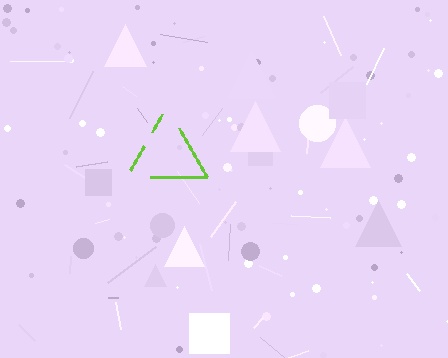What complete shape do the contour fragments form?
The contour fragments form a triangle.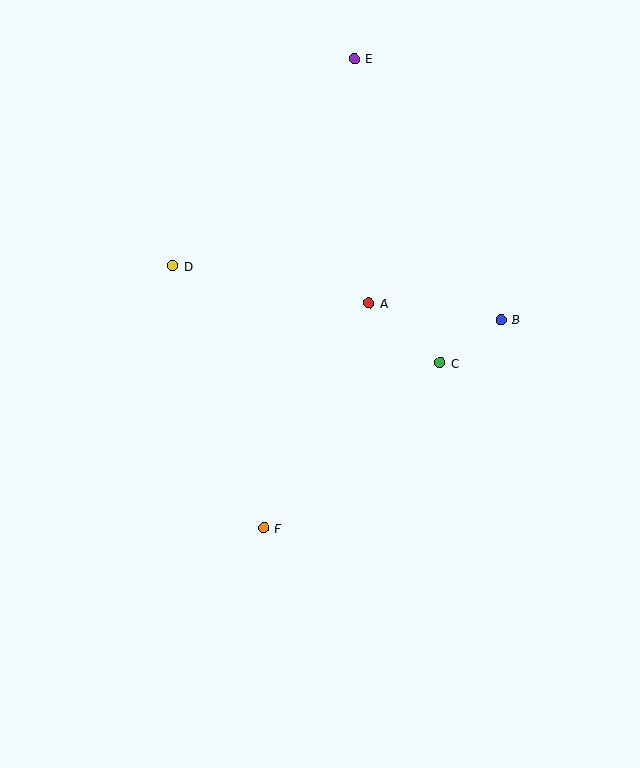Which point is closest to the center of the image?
Point A at (369, 303) is closest to the center.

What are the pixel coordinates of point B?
Point B is at (501, 320).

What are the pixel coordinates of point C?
Point C is at (440, 363).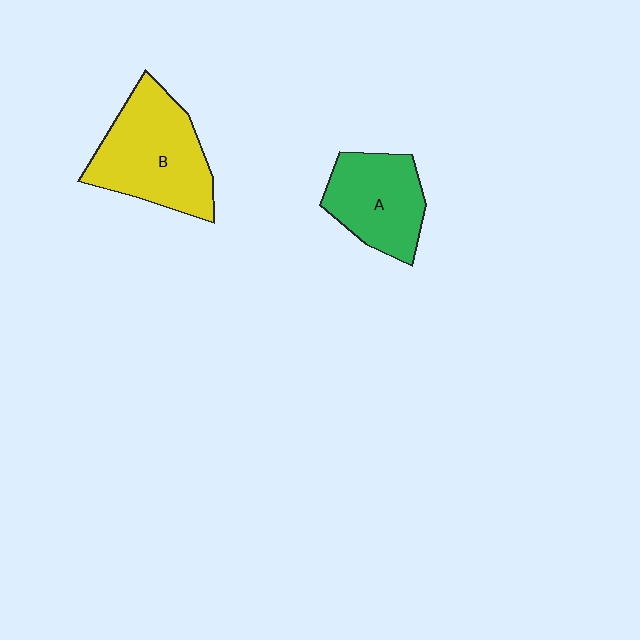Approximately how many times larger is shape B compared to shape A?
Approximately 1.3 times.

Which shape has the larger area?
Shape B (yellow).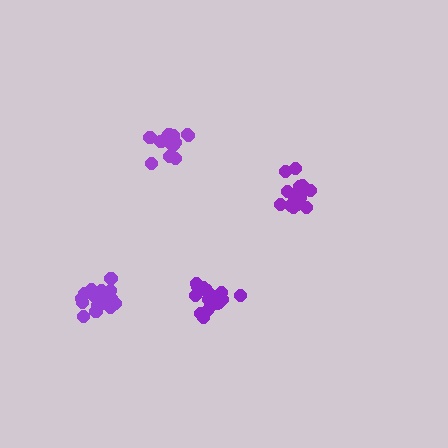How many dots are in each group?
Group 1: 18 dots, Group 2: 18 dots, Group 3: 13 dots, Group 4: 18 dots (67 total).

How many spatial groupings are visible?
There are 4 spatial groupings.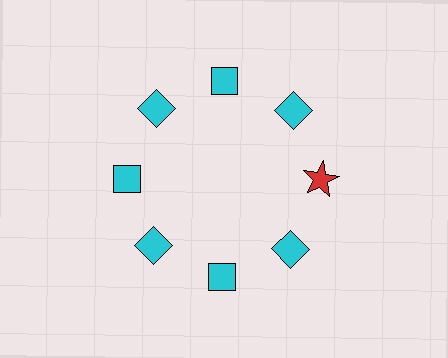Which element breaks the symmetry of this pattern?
The red star at roughly the 3 o'clock position breaks the symmetry. All other shapes are cyan diamonds.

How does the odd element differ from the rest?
It differs in both color (red instead of cyan) and shape (star instead of diamond).